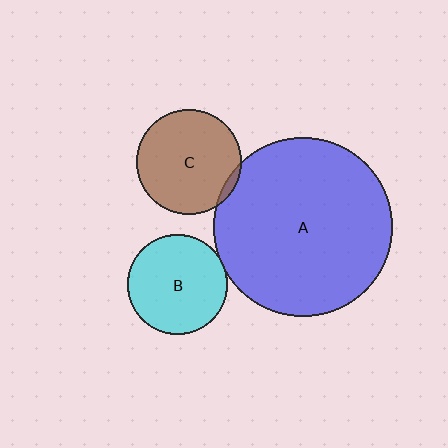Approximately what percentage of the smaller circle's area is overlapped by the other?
Approximately 5%.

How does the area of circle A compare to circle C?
Approximately 2.9 times.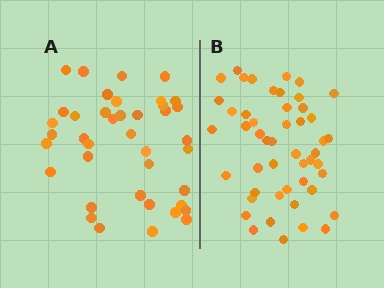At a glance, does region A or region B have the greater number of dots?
Region B (the right region) has more dots.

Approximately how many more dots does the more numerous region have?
Region B has roughly 8 or so more dots than region A.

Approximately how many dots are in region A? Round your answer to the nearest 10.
About 40 dots.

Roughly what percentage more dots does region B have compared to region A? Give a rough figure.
About 20% more.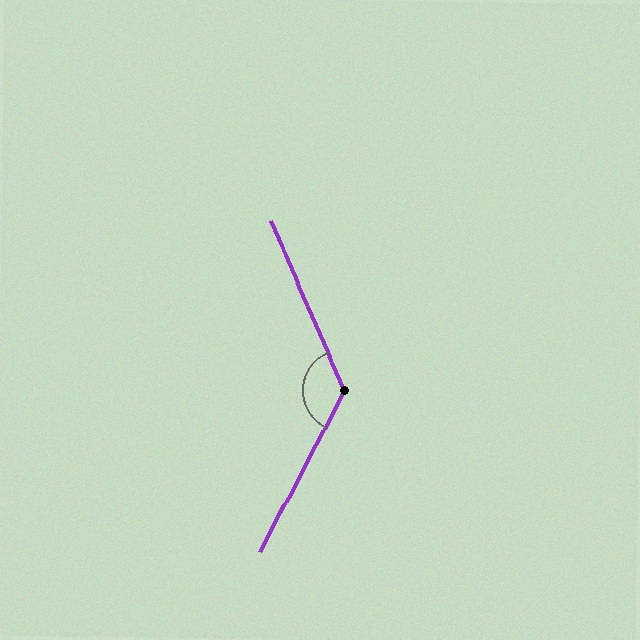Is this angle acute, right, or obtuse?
It is obtuse.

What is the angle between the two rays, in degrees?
Approximately 129 degrees.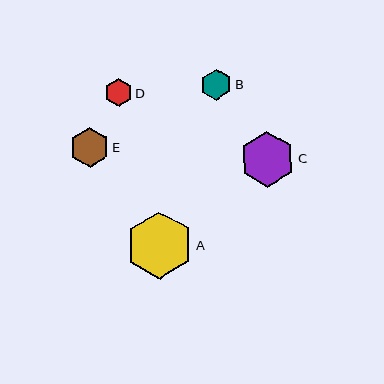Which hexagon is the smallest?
Hexagon D is the smallest with a size of approximately 28 pixels.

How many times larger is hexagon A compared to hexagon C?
Hexagon A is approximately 1.2 times the size of hexagon C.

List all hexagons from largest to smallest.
From largest to smallest: A, C, E, B, D.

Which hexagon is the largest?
Hexagon A is the largest with a size of approximately 67 pixels.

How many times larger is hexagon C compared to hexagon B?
Hexagon C is approximately 1.8 times the size of hexagon B.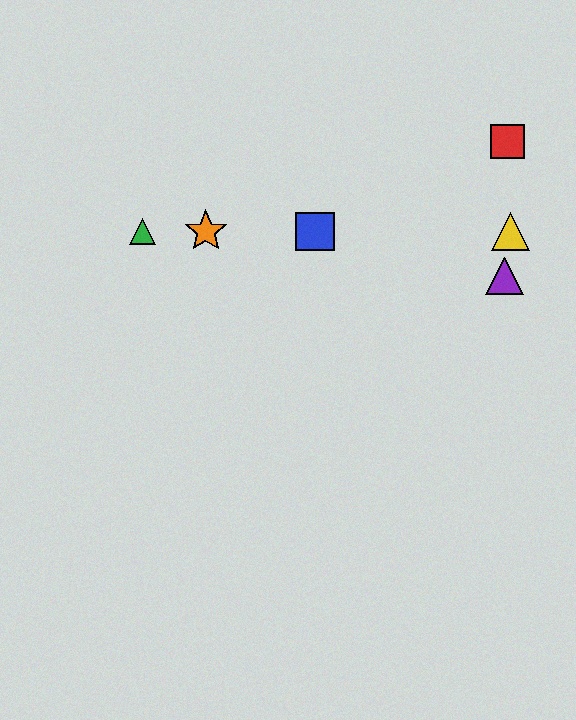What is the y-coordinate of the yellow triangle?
The yellow triangle is at y≈231.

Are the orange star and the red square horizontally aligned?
No, the orange star is at y≈231 and the red square is at y≈142.